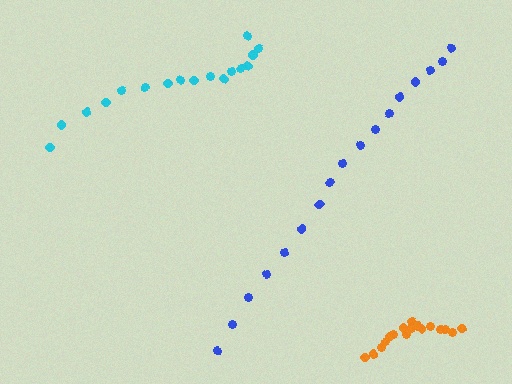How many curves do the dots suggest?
There are 3 distinct paths.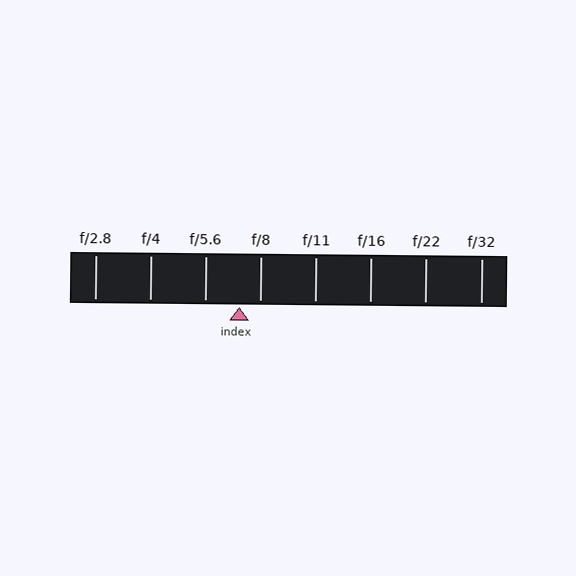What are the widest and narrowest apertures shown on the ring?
The widest aperture shown is f/2.8 and the narrowest is f/32.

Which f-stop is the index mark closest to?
The index mark is closest to f/8.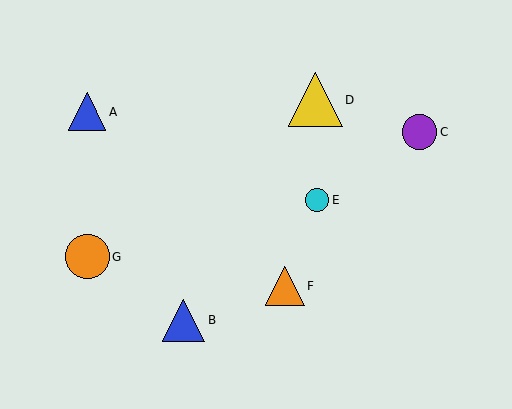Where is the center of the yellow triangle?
The center of the yellow triangle is at (315, 100).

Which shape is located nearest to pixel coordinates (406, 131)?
The purple circle (labeled C) at (420, 132) is nearest to that location.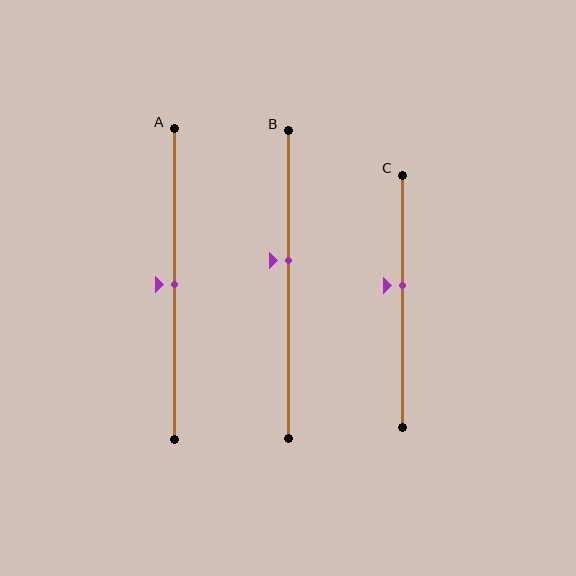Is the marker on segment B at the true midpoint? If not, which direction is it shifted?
No, the marker on segment B is shifted upward by about 8% of the segment length.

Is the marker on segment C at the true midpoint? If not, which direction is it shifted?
No, the marker on segment C is shifted upward by about 6% of the segment length.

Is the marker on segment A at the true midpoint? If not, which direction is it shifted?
Yes, the marker on segment A is at the true midpoint.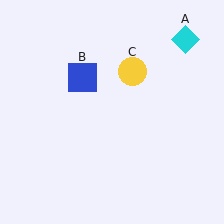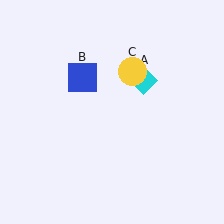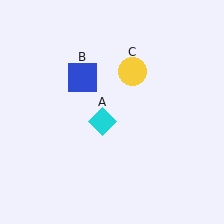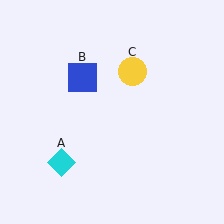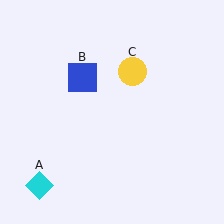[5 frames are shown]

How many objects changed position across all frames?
1 object changed position: cyan diamond (object A).